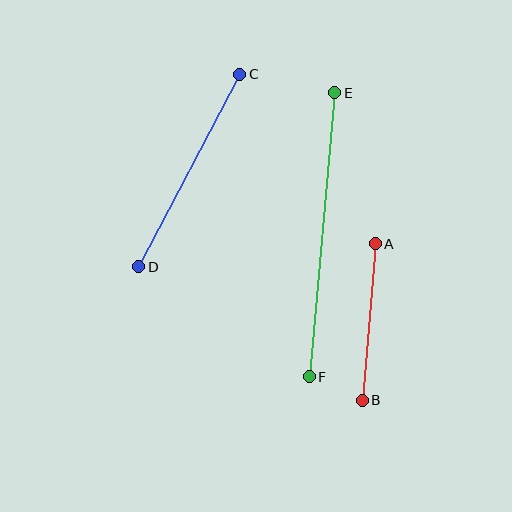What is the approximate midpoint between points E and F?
The midpoint is at approximately (322, 235) pixels.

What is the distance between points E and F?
The distance is approximately 285 pixels.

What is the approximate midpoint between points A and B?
The midpoint is at approximately (369, 322) pixels.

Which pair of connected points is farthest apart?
Points E and F are farthest apart.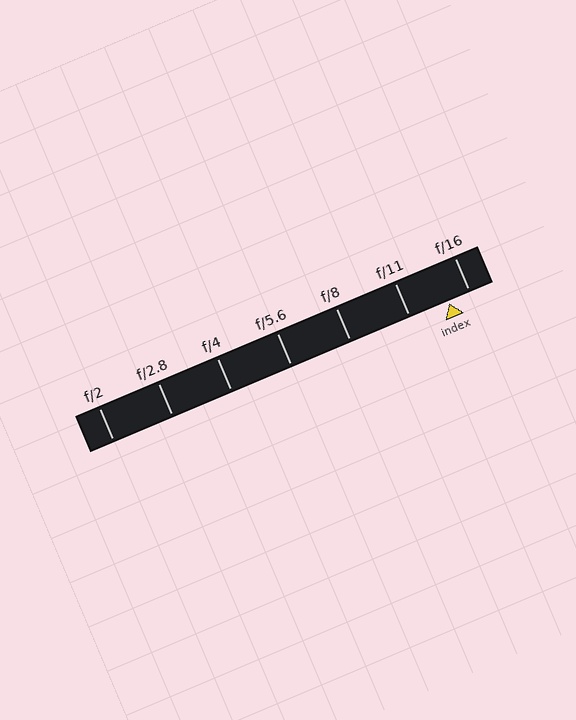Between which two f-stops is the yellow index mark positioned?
The index mark is between f/11 and f/16.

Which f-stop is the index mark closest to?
The index mark is closest to f/16.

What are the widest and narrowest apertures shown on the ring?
The widest aperture shown is f/2 and the narrowest is f/16.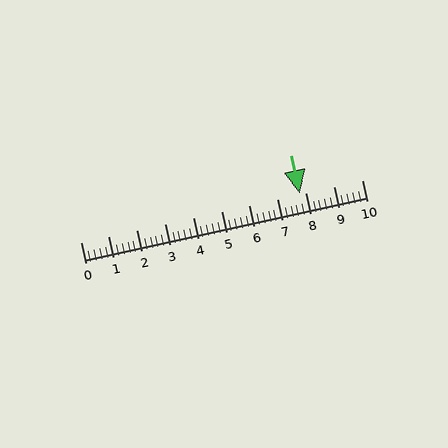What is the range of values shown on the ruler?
The ruler shows values from 0 to 10.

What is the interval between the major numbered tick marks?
The major tick marks are spaced 1 units apart.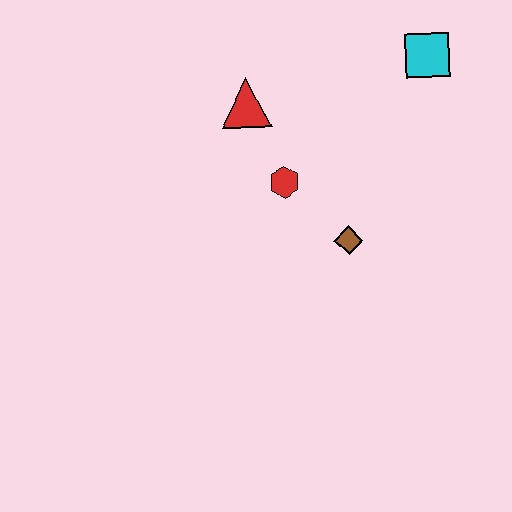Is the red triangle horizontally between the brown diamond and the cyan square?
No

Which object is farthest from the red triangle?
The cyan square is farthest from the red triangle.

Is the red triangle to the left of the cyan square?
Yes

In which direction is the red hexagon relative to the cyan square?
The red hexagon is to the left of the cyan square.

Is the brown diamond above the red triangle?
No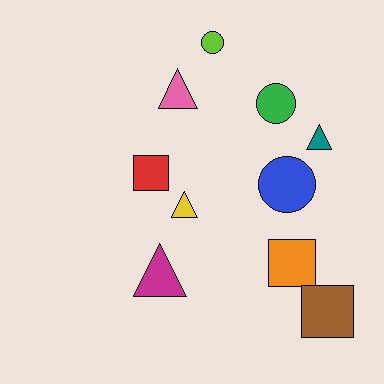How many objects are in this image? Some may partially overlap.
There are 10 objects.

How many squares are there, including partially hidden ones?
There are 3 squares.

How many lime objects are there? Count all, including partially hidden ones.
There is 1 lime object.